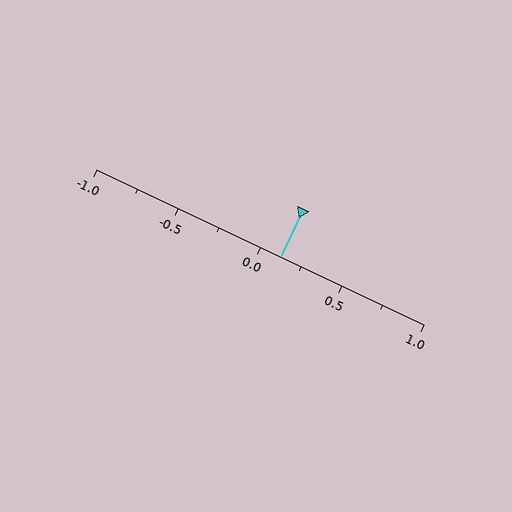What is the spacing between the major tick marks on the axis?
The major ticks are spaced 0.5 apart.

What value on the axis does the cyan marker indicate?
The marker indicates approximately 0.12.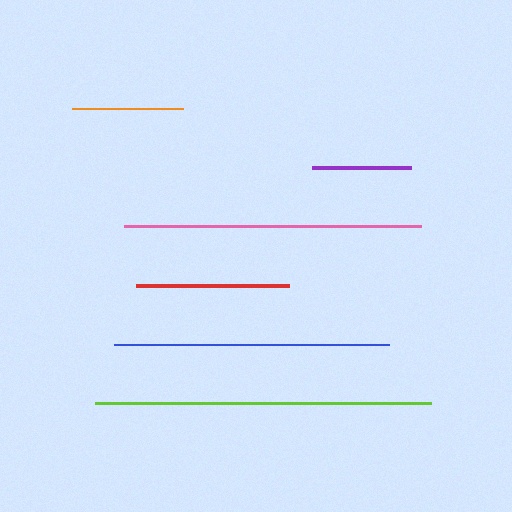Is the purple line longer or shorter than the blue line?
The blue line is longer than the purple line.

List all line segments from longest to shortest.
From longest to shortest: lime, pink, blue, red, orange, purple.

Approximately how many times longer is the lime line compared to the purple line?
The lime line is approximately 3.4 times the length of the purple line.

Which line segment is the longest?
The lime line is the longest at approximately 337 pixels.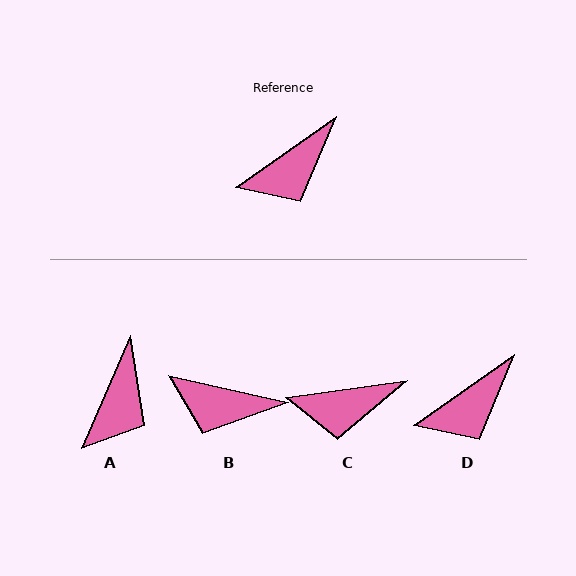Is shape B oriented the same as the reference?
No, it is off by about 48 degrees.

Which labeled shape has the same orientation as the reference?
D.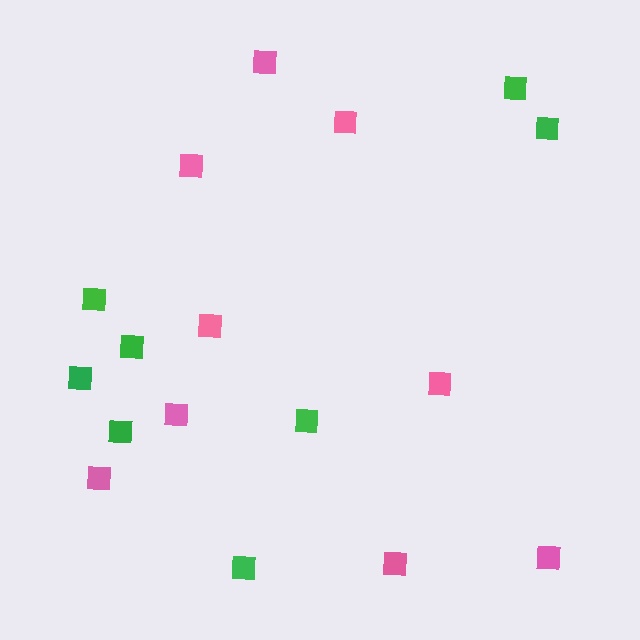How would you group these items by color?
There are 2 groups: one group of green squares (8) and one group of pink squares (9).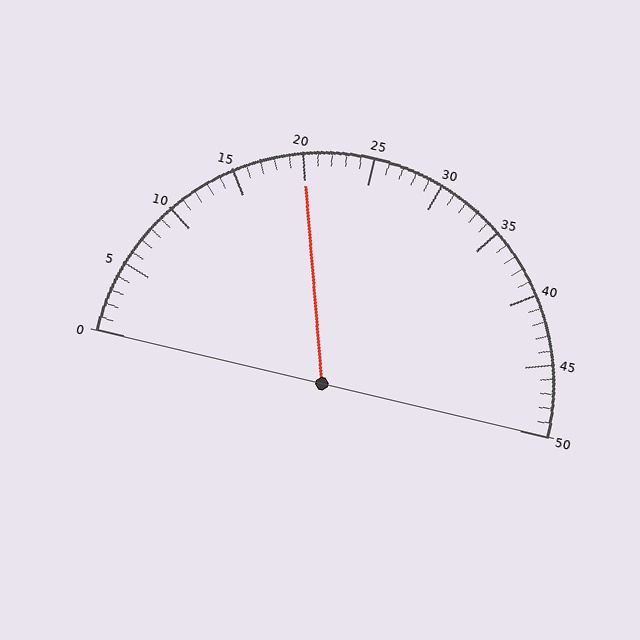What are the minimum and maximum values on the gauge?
The gauge ranges from 0 to 50.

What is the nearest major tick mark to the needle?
The nearest major tick mark is 20.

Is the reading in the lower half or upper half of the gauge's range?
The reading is in the lower half of the range (0 to 50).